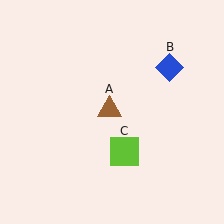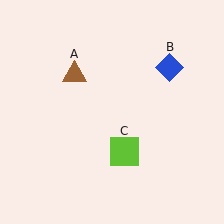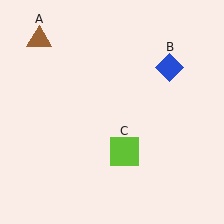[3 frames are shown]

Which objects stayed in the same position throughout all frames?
Blue diamond (object B) and lime square (object C) remained stationary.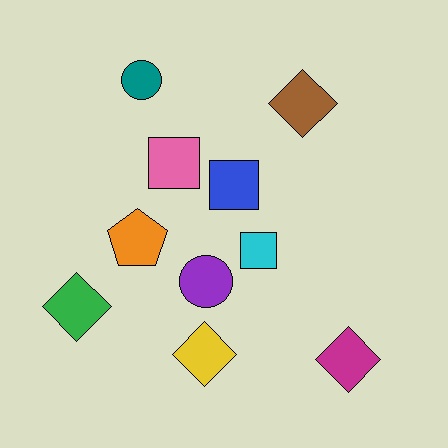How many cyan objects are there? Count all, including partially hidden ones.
There is 1 cyan object.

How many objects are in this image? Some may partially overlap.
There are 10 objects.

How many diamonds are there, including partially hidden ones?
There are 4 diamonds.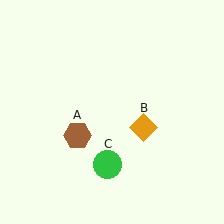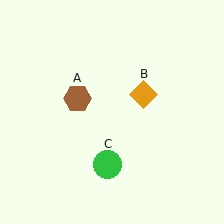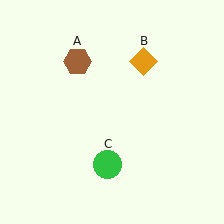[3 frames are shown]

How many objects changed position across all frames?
2 objects changed position: brown hexagon (object A), orange diamond (object B).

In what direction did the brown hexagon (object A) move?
The brown hexagon (object A) moved up.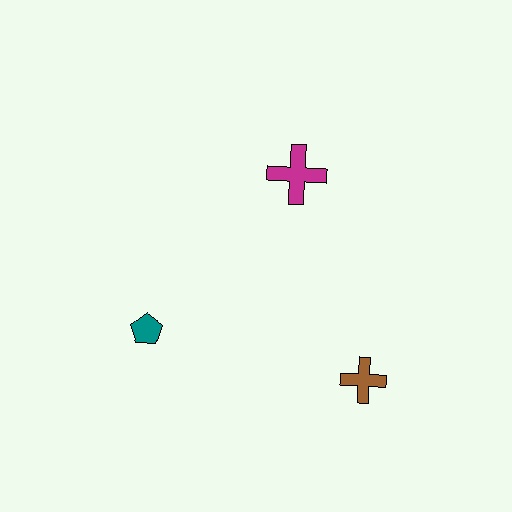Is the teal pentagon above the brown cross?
Yes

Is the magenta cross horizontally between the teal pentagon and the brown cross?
Yes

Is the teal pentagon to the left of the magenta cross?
Yes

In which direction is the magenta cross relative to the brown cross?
The magenta cross is above the brown cross.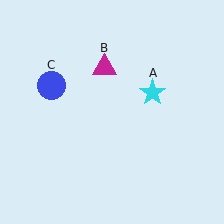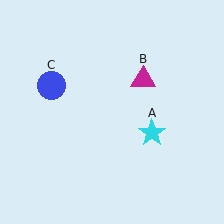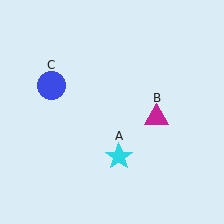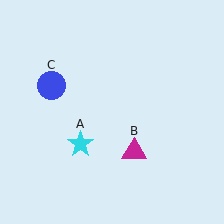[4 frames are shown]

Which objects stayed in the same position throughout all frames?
Blue circle (object C) remained stationary.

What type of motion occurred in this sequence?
The cyan star (object A), magenta triangle (object B) rotated clockwise around the center of the scene.